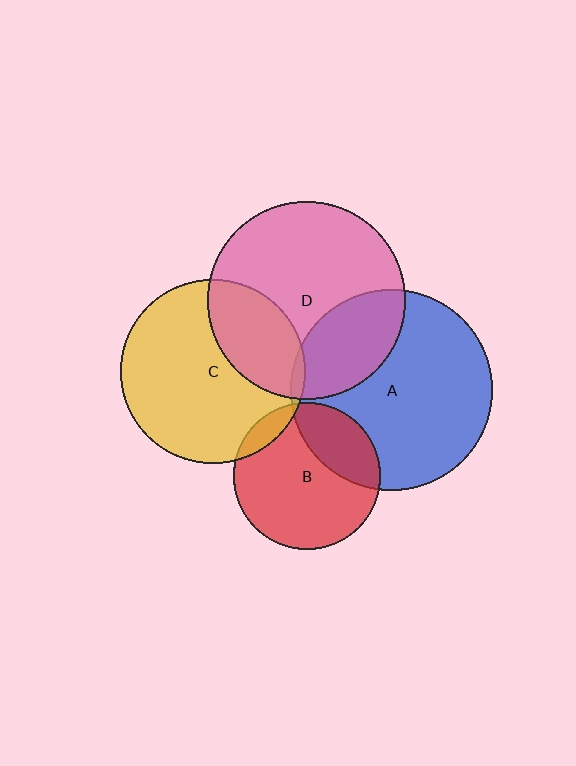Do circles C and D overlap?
Yes.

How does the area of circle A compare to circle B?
Approximately 1.9 times.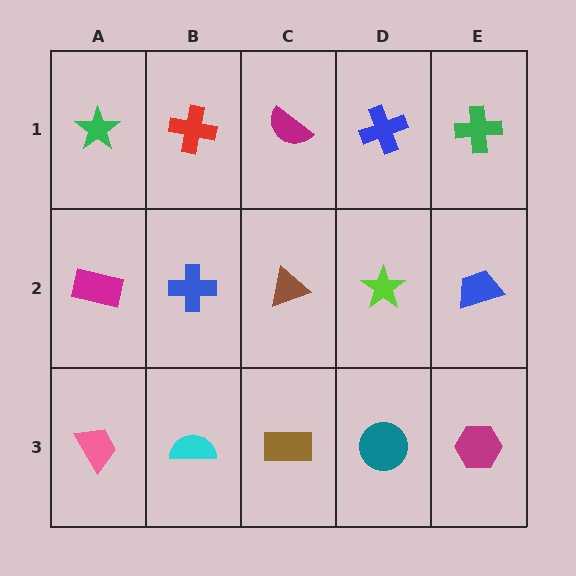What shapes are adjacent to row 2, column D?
A blue cross (row 1, column D), a teal circle (row 3, column D), a brown triangle (row 2, column C), a blue trapezoid (row 2, column E).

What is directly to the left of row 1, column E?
A blue cross.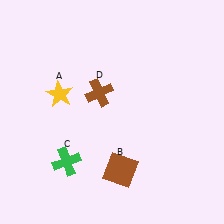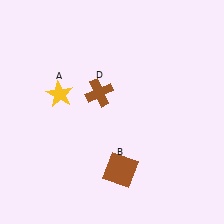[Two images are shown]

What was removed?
The green cross (C) was removed in Image 2.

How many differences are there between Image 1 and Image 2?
There is 1 difference between the two images.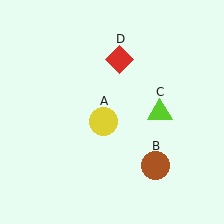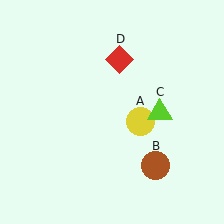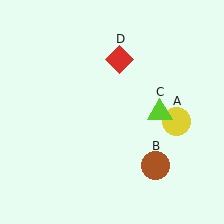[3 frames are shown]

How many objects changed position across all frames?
1 object changed position: yellow circle (object A).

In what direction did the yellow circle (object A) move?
The yellow circle (object A) moved right.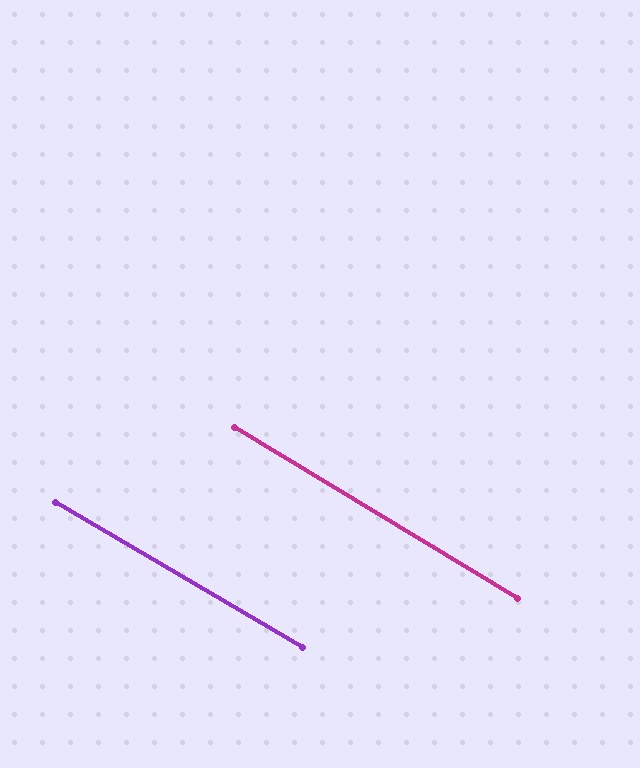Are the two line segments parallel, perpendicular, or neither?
Parallel — their directions differ by only 0.8°.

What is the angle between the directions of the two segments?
Approximately 1 degree.